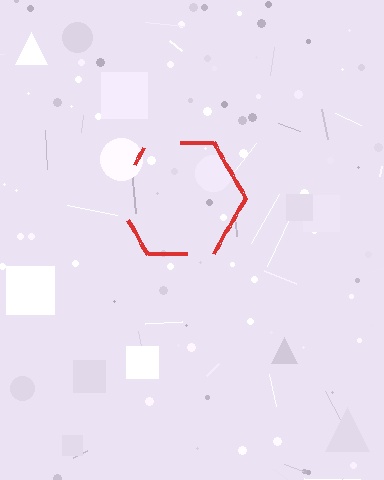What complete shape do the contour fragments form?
The contour fragments form a hexagon.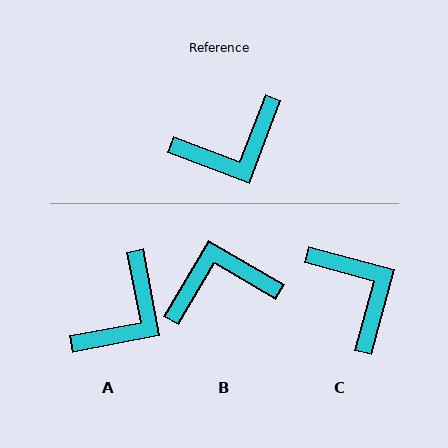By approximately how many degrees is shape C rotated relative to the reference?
Approximately 96 degrees counter-clockwise.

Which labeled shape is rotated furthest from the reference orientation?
B, about 170 degrees away.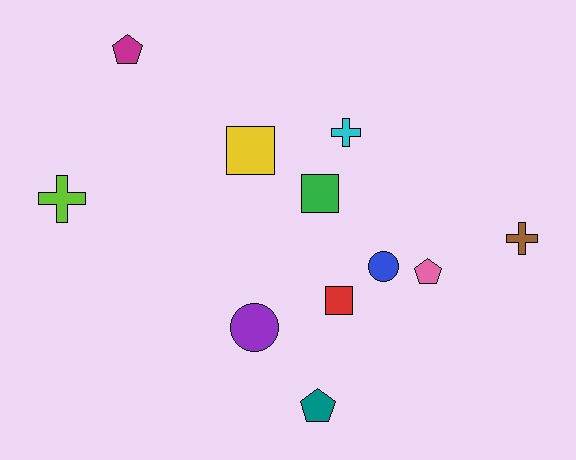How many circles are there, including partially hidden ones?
There are 2 circles.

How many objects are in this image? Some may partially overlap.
There are 11 objects.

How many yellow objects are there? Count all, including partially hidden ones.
There is 1 yellow object.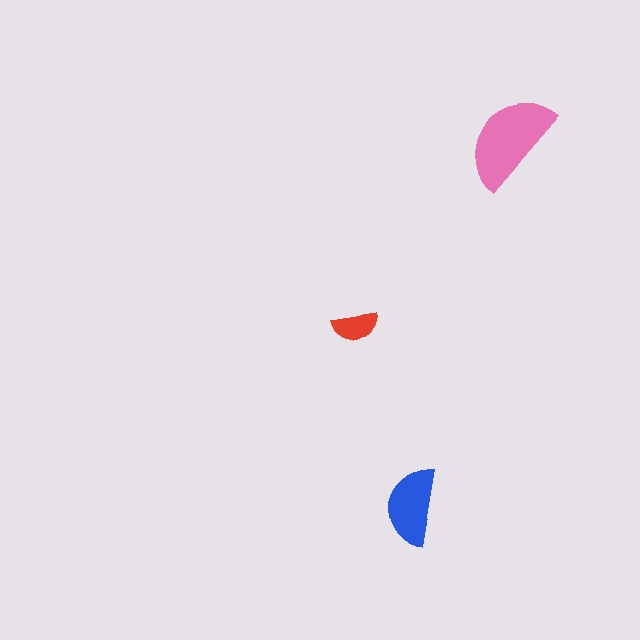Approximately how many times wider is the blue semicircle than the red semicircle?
About 1.5 times wider.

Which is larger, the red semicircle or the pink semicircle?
The pink one.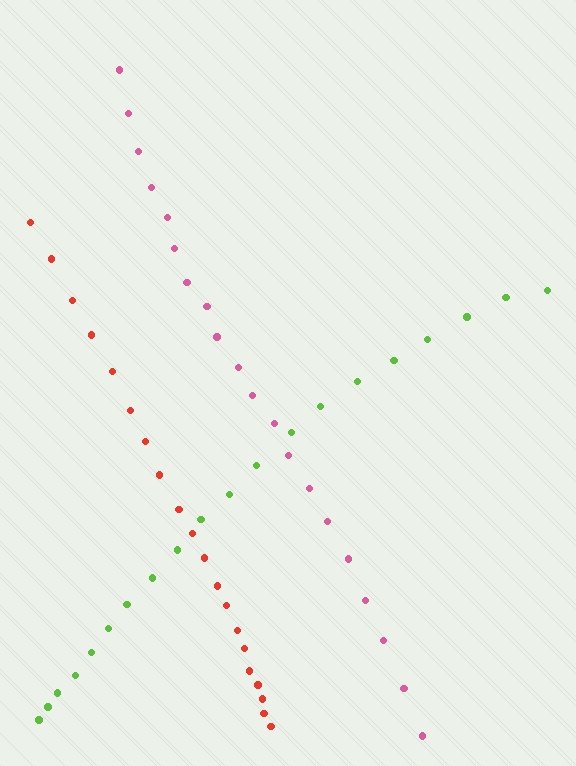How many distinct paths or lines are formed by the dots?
There are 3 distinct paths.